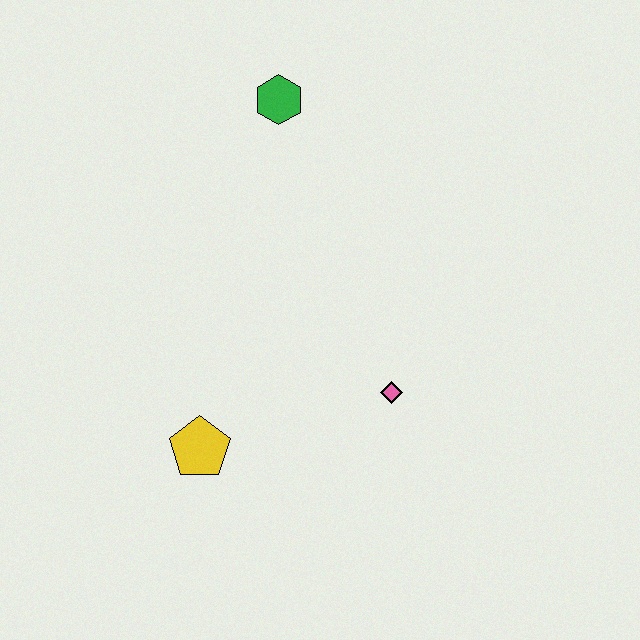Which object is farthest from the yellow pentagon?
The green hexagon is farthest from the yellow pentagon.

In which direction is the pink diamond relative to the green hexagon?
The pink diamond is below the green hexagon.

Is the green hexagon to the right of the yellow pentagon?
Yes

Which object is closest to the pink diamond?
The yellow pentagon is closest to the pink diamond.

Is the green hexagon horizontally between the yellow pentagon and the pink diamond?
Yes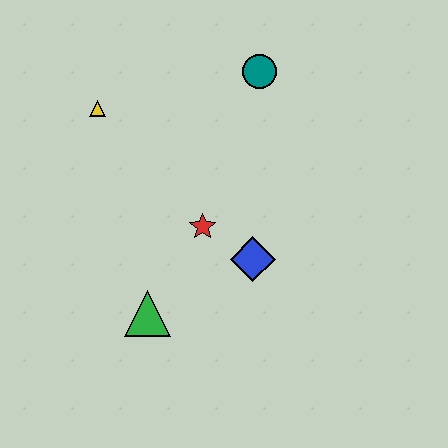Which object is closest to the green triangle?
The red star is closest to the green triangle.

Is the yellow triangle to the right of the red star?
No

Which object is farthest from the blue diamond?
The yellow triangle is farthest from the blue diamond.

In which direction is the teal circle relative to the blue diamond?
The teal circle is above the blue diamond.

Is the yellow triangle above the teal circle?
No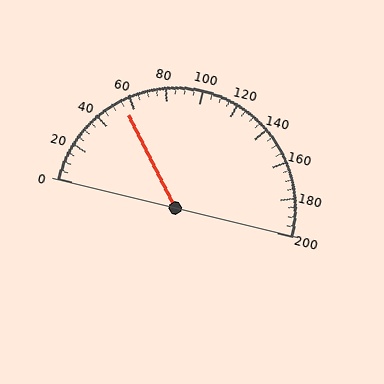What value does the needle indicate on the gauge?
The needle indicates approximately 55.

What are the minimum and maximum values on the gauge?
The gauge ranges from 0 to 200.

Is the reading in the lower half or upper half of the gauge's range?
The reading is in the lower half of the range (0 to 200).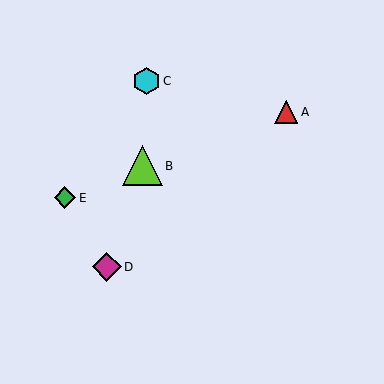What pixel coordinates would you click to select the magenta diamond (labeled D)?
Click at (107, 267) to select the magenta diamond D.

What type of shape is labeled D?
Shape D is a magenta diamond.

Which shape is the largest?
The lime triangle (labeled B) is the largest.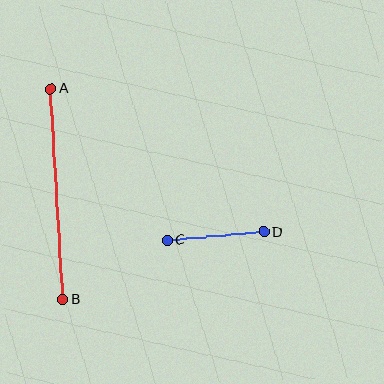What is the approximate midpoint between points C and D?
The midpoint is at approximately (216, 236) pixels.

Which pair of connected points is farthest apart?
Points A and B are farthest apart.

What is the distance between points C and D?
The distance is approximately 97 pixels.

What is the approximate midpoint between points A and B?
The midpoint is at approximately (57, 194) pixels.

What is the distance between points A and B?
The distance is approximately 211 pixels.